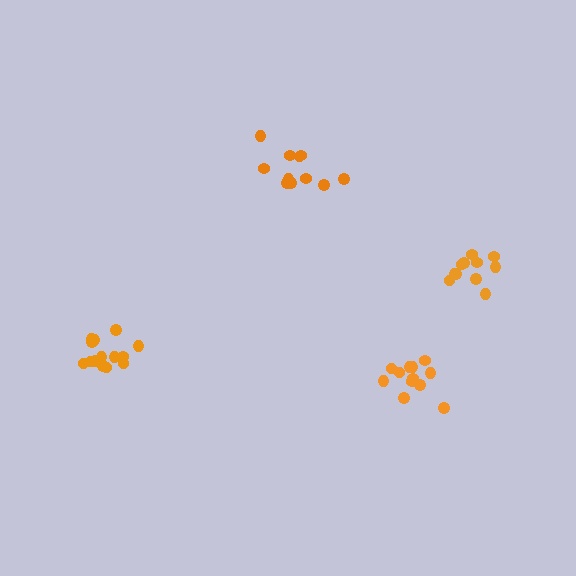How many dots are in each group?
Group 1: 15 dots, Group 2: 11 dots, Group 3: 11 dots, Group 4: 12 dots (49 total).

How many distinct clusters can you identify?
There are 4 distinct clusters.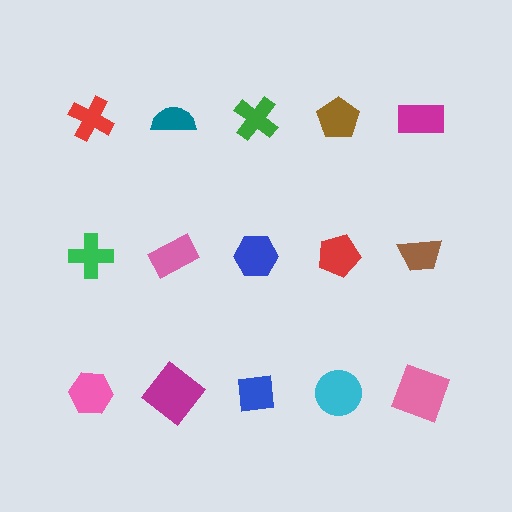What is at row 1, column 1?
A red cross.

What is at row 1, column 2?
A teal semicircle.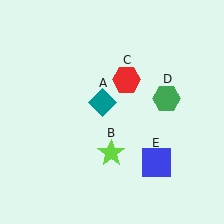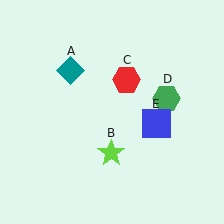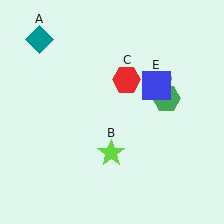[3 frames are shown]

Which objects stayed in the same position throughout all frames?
Lime star (object B) and red hexagon (object C) and green hexagon (object D) remained stationary.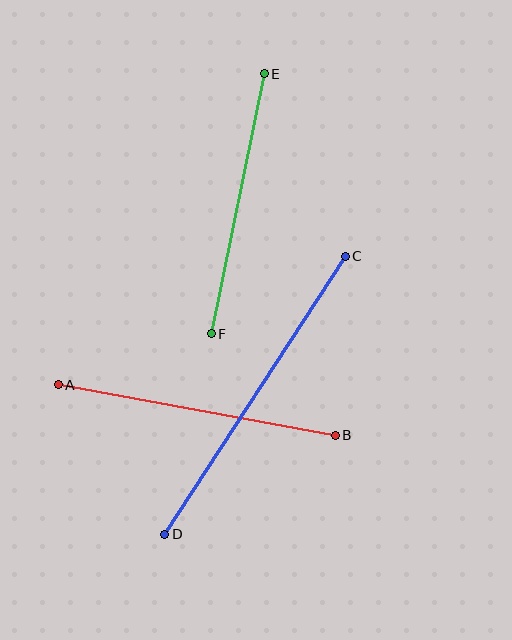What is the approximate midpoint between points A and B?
The midpoint is at approximately (197, 410) pixels.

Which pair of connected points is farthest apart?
Points C and D are farthest apart.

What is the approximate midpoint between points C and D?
The midpoint is at approximately (255, 395) pixels.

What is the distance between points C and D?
The distance is approximately 331 pixels.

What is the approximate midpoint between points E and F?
The midpoint is at approximately (238, 204) pixels.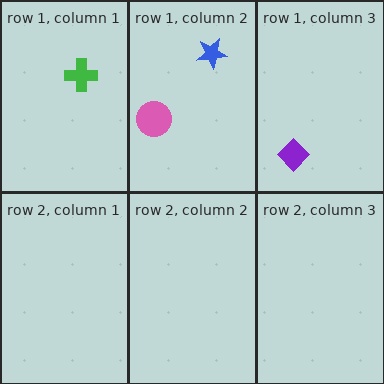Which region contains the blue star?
The row 1, column 2 region.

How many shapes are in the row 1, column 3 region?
1.